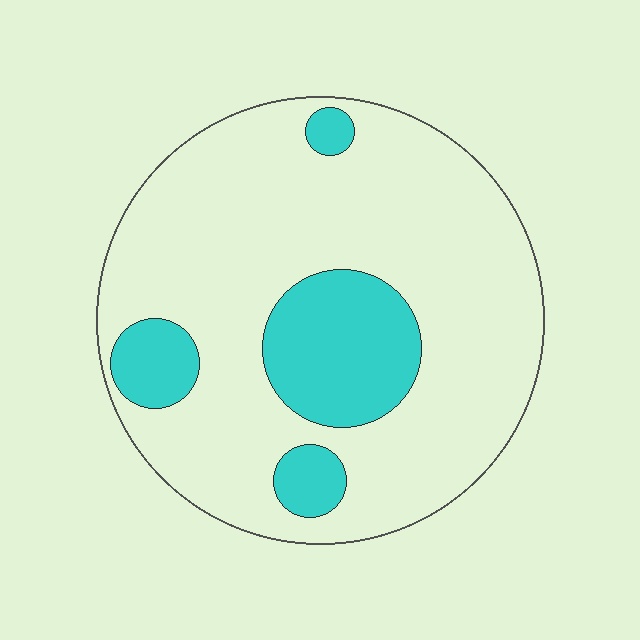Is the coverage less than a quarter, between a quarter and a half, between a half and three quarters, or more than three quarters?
Less than a quarter.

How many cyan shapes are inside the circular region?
4.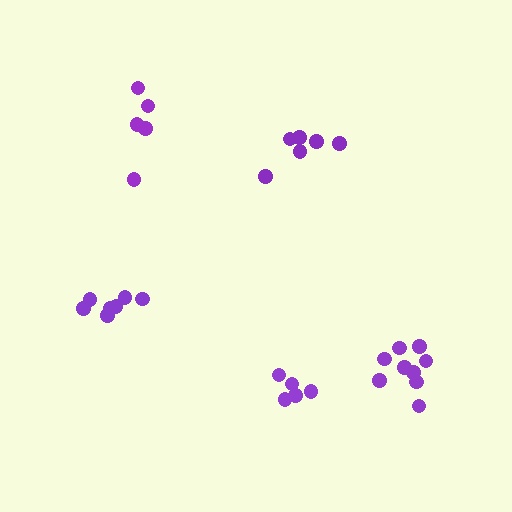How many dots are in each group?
Group 1: 7 dots, Group 2: 5 dots, Group 3: 6 dots, Group 4: 9 dots, Group 5: 5 dots (32 total).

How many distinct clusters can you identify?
There are 5 distinct clusters.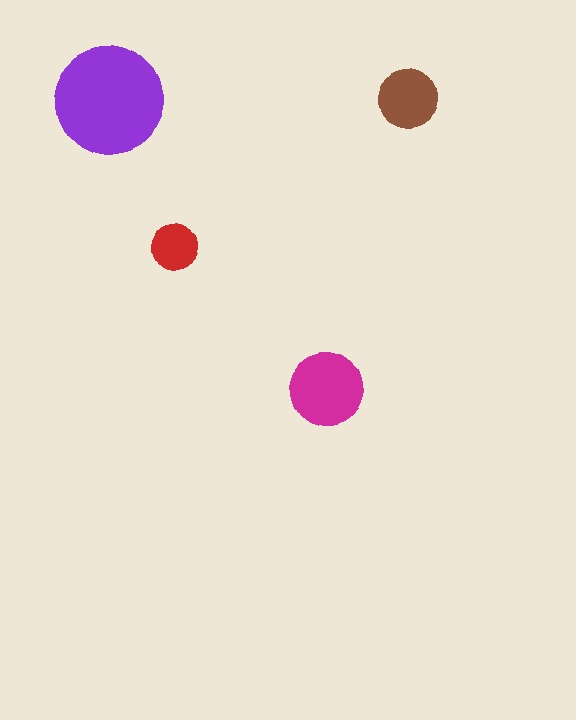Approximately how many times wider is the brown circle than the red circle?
About 1.5 times wider.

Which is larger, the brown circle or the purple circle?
The purple one.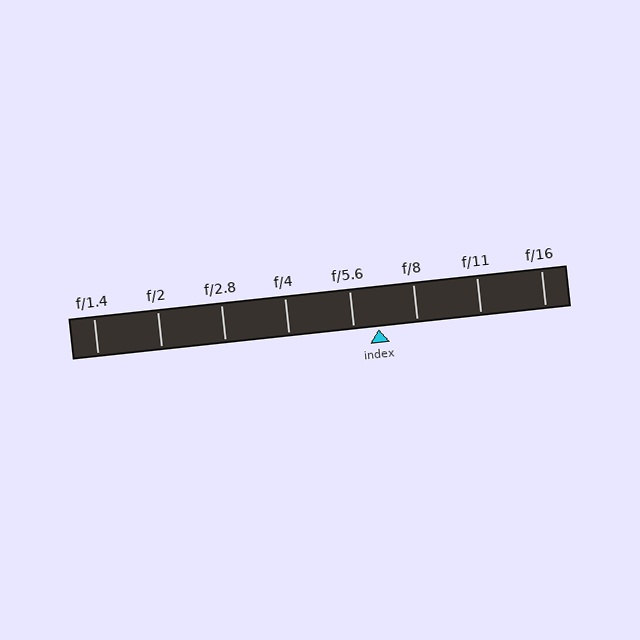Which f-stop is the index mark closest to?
The index mark is closest to f/5.6.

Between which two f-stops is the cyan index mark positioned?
The index mark is between f/5.6 and f/8.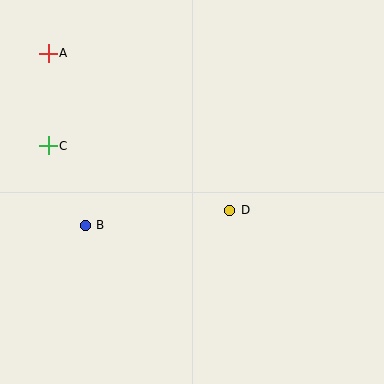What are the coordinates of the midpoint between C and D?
The midpoint between C and D is at (139, 178).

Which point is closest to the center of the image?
Point D at (230, 210) is closest to the center.